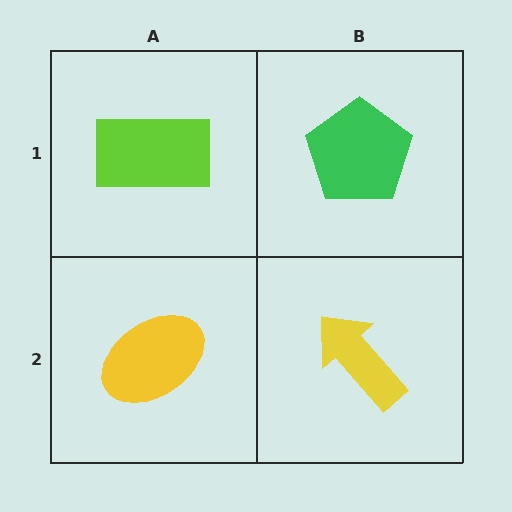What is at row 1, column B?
A green pentagon.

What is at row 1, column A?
A lime rectangle.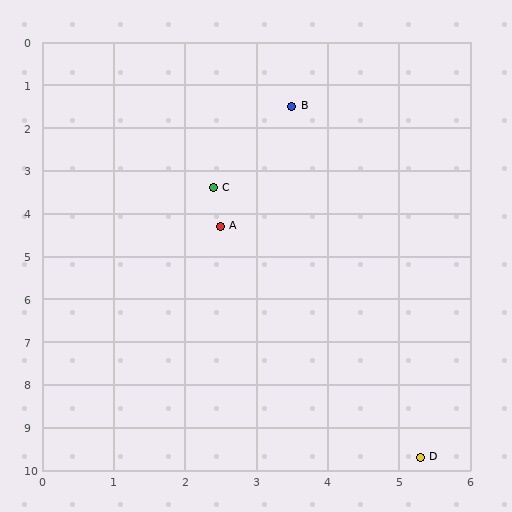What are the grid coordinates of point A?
Point A is at approximately (2.5, 4.3).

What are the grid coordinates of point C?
Point C is at approximately (2.4, 3.4).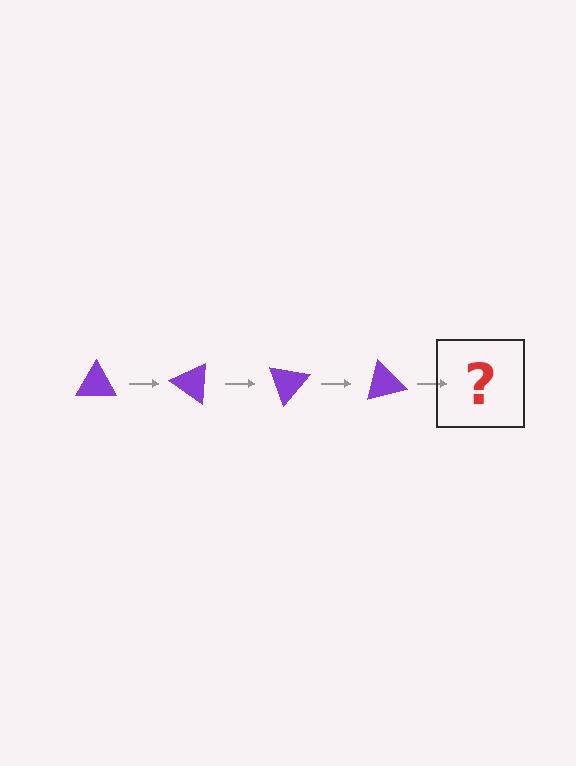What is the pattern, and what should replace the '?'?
The pattern is that the triangle rotates 35 degrees each step. The '?' should be a purple triangle rotated 140 degrees.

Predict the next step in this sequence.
The next step is a purple triangle rotated 140 degrees.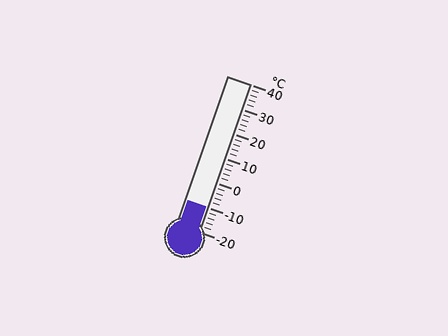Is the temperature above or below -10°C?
The temperature is at -10°C.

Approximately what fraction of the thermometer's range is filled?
The thermometer is filled to approximately 15% of its range.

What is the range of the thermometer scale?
The thermometer scale ranges from -20°C to 40°C.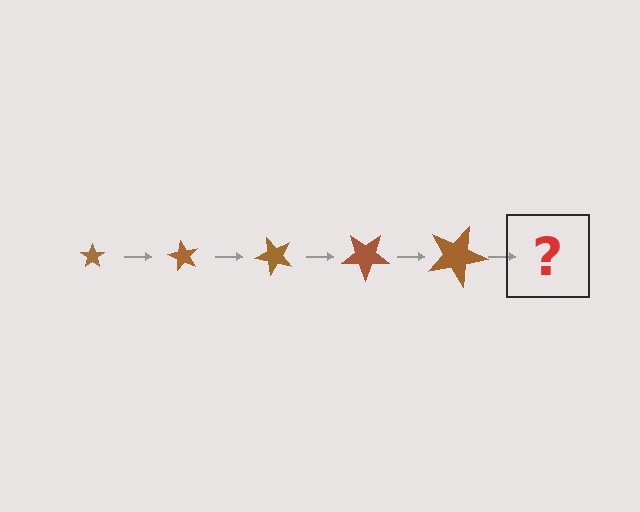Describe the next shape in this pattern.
It should be a star, larger than the previous one and rotated 300 degrees from the start.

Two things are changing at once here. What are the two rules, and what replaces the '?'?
The two rules are that the star grows larger each step and it rotates 60 degrees each step. The '?' should be a star, larger than the previous one and rotated 300 degrees from the start.